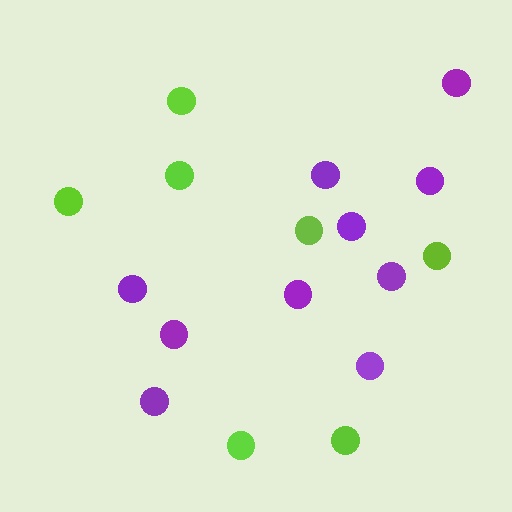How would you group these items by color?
There are 2 groups: one group of lime circles (7) and one group of purple circles (10).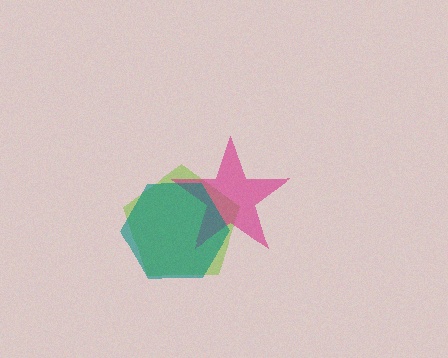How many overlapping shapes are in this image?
There are 3 overlapping shapes in the image.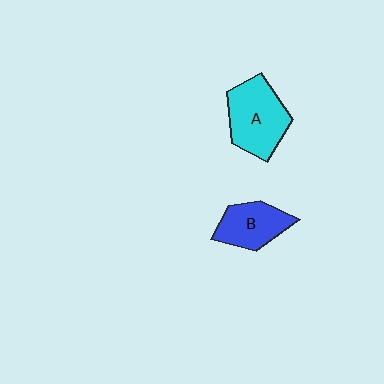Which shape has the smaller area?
Shape B (blue).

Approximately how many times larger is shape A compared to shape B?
Approximately 1.4 times.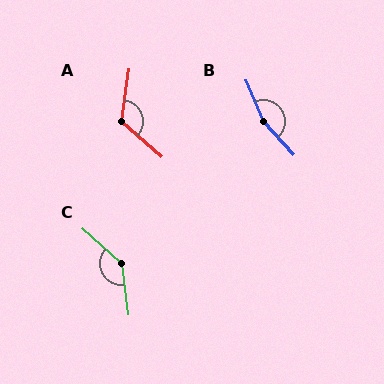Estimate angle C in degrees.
Approximately 139 degrees.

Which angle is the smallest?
A, at approximately 123 degrees.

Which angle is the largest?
B, at approximately 160 degrees.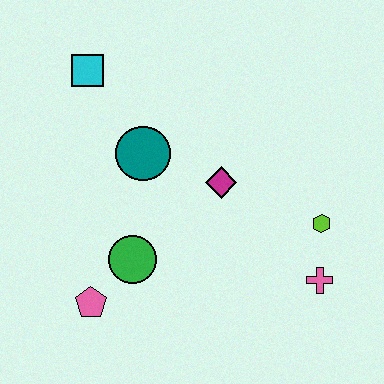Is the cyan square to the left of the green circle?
Yes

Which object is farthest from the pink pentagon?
The lime hexagon is farthest from the pink pentagon.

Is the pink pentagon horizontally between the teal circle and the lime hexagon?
No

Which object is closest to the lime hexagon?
The pink cross is closest to the lime hexagon.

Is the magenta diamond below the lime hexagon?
No